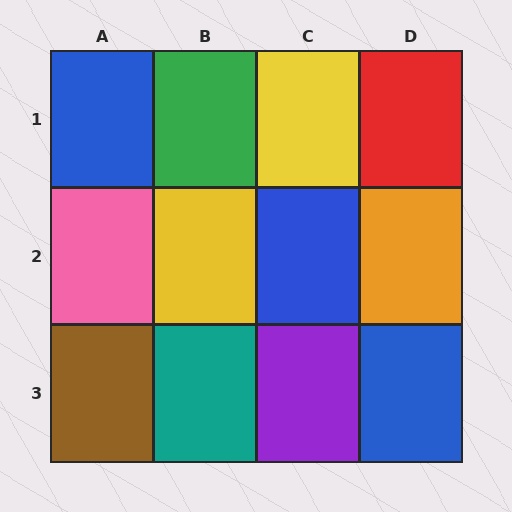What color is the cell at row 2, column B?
Yellow.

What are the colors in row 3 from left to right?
Brown, teal, purple, blue.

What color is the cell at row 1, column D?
Red.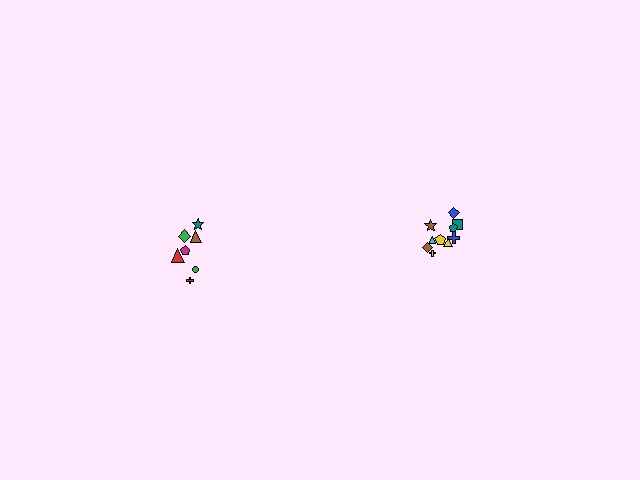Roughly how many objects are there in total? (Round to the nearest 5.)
Roughly 15 objects in total.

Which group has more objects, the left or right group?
The right group.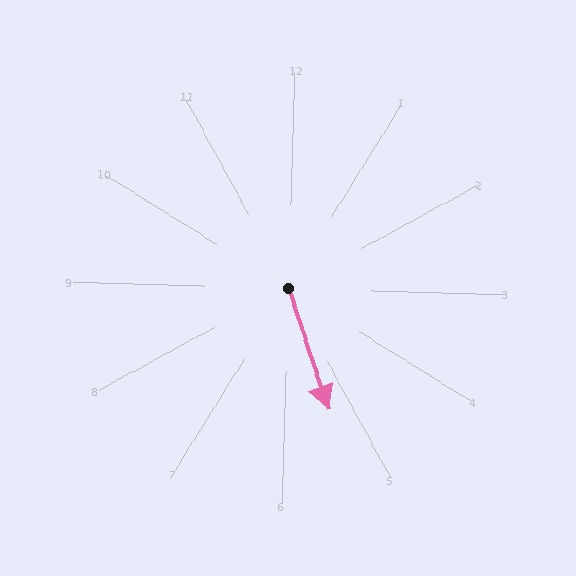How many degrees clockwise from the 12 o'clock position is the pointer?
Approximately 160 degrees.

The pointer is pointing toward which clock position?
Roughly 5 o'clock.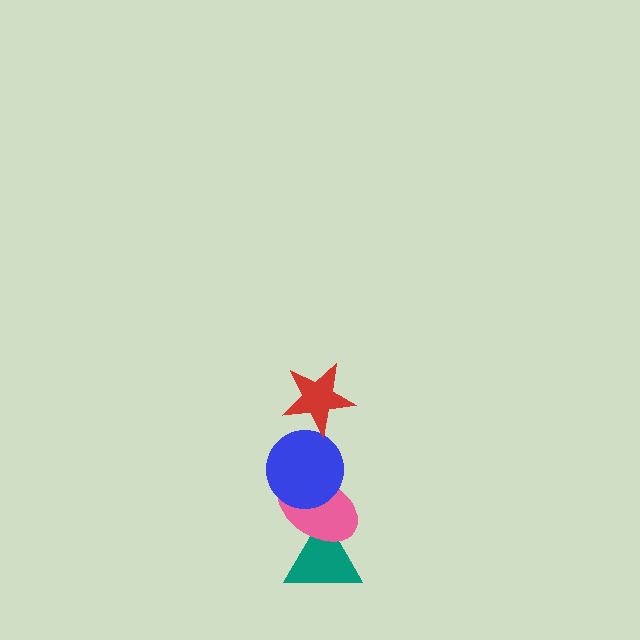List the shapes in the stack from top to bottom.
From top to bottom: the red star, the blue circle, the pink ellipse, the teal triangle.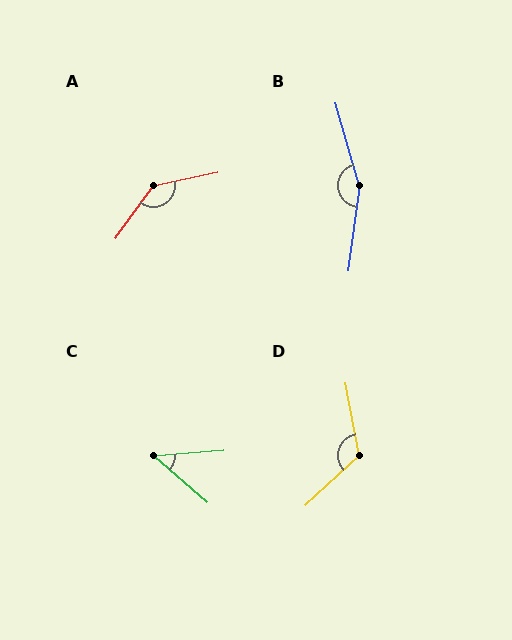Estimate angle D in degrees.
Approximately 123 degrees.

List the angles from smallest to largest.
C (46°), D (123°), A (137°), B (157°).